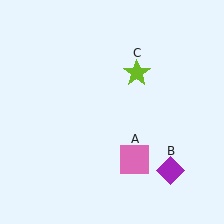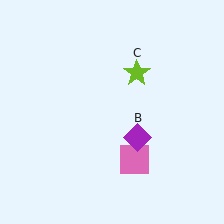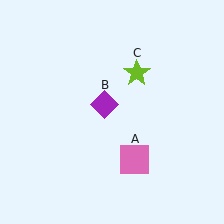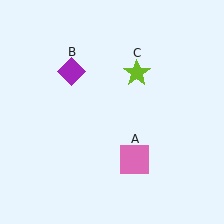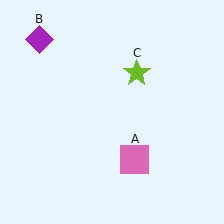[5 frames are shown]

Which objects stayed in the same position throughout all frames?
Pink square (object A) and lime star (object C) remained stationary.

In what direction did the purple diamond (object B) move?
The purple diamond (object B) moved up and to the left.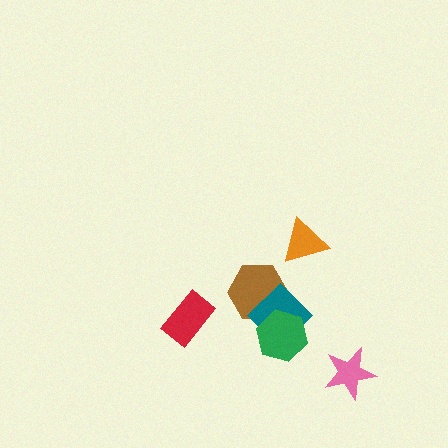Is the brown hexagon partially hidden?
Yes, it is partially covered by another shape.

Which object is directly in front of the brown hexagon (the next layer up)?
The teal diamond is directly in front of the brown hexagon.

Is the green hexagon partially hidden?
No, no other shape covers it.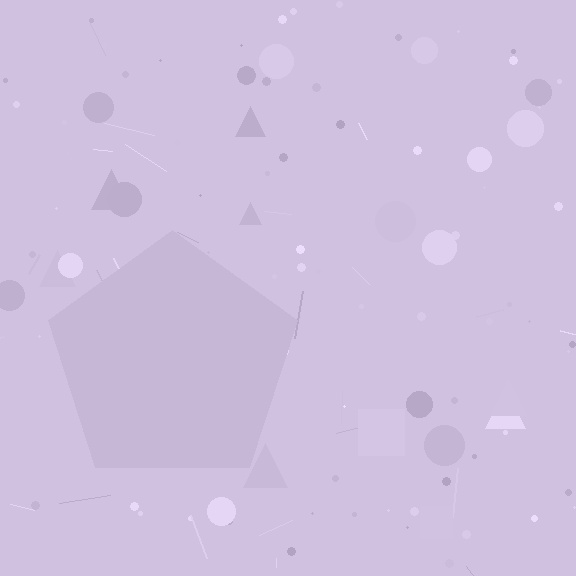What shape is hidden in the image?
A pentagon is hidden in the image.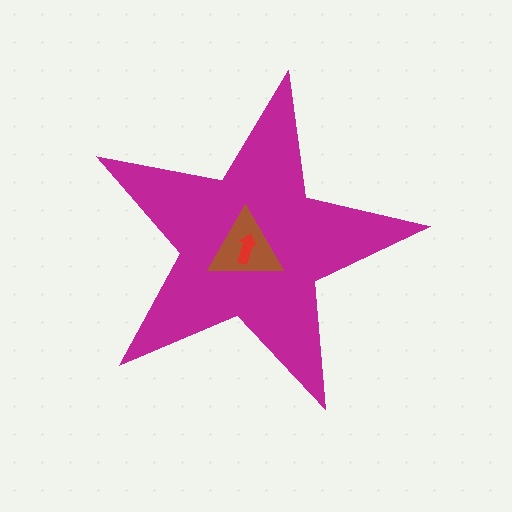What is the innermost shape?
The red arrow.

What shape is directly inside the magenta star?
The brown triangle.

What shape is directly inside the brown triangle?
The red arrow.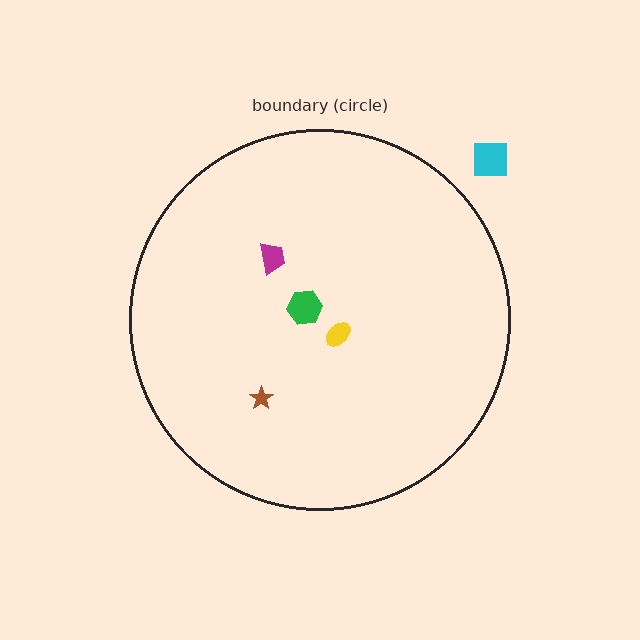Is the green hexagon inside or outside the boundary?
Inside.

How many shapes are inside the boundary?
4 inside, 1 outside.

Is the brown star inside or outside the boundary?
Inside.